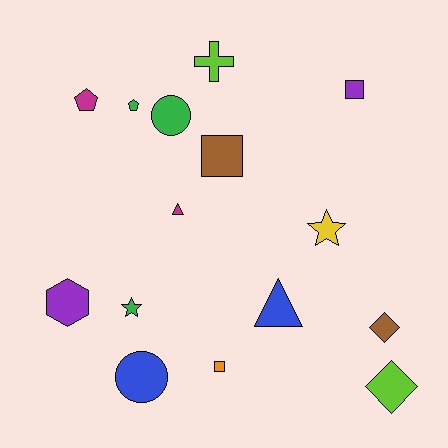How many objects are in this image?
There are 15 objects.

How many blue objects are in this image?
There are 2 blue objects.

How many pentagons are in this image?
There are 2 pentagons.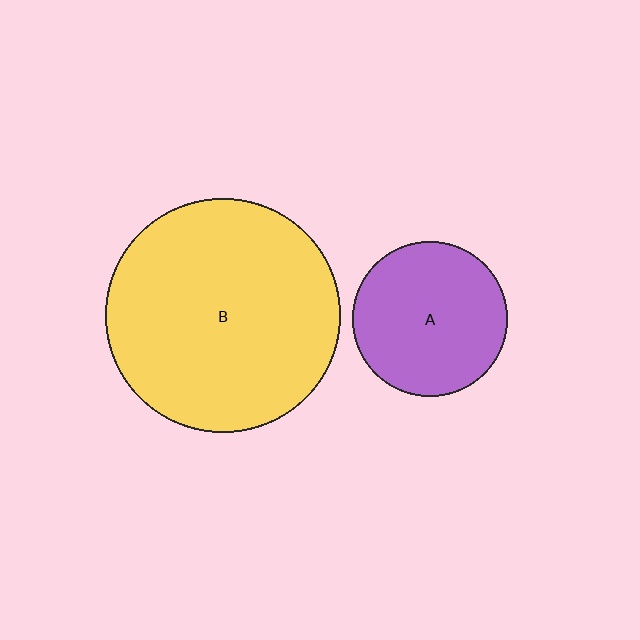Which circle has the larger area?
Circle B (yellow).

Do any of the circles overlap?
No, none of the circles overlap.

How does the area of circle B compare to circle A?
Approximately 2.3 times.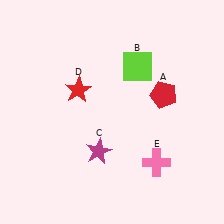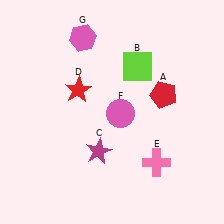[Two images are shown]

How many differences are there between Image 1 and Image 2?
There are 2 differences between the two images.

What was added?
A pink circle (F), a pink hexagon (G) were added in Image 2.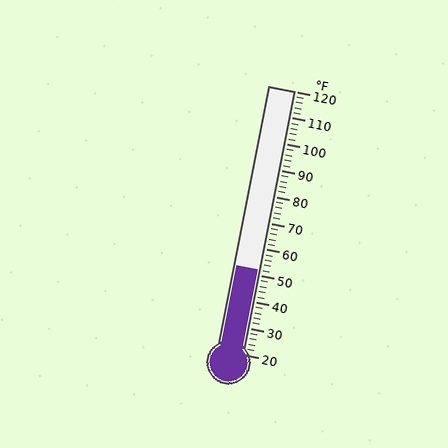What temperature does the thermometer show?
The thermometer shows approximately 52°F.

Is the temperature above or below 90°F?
The temperature is below 90°F.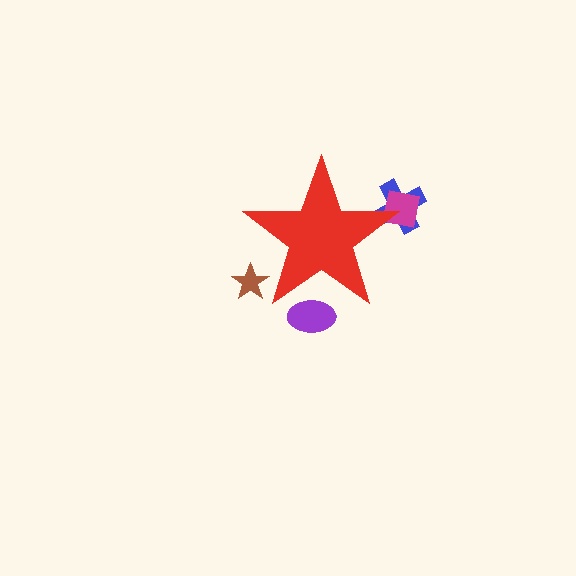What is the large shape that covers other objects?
A red star.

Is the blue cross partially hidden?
Yes, the blue cross is partially hidden behind the red star.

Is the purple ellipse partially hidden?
Yes, the purple ellipse is partially hidden behind the red star.